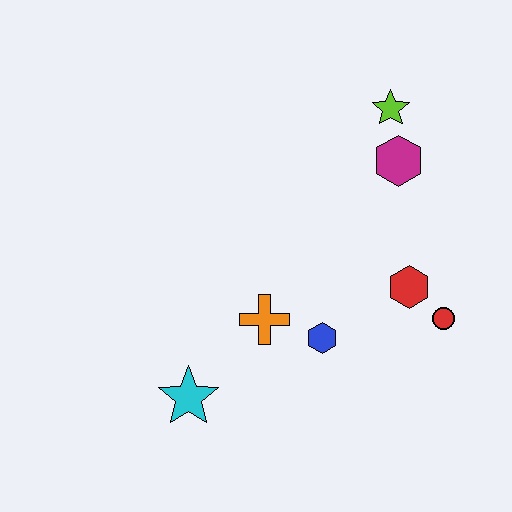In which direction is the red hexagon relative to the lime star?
The red hexagon is below the lime star.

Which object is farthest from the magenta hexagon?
The cyan star is farthest from the magenta hexagon.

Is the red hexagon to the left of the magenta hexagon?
No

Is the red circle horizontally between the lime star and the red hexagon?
No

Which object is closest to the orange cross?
The blue hexagon is closest to the orange cross.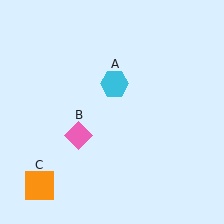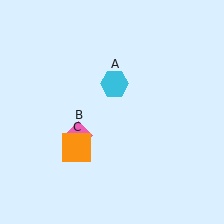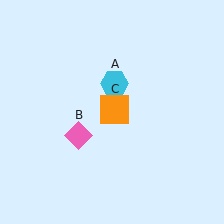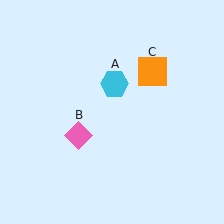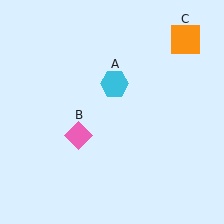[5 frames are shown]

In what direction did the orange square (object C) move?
The orange square (object C) moved up and to the right.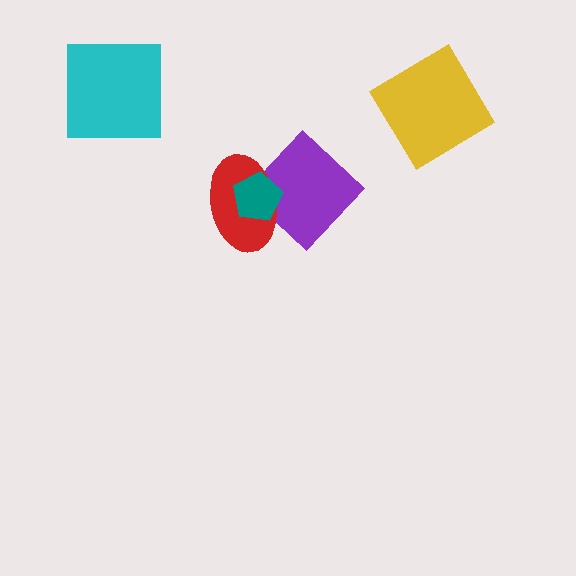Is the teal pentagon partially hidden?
No, no other shape covers it.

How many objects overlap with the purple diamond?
2 objects overlap with the purple diamond.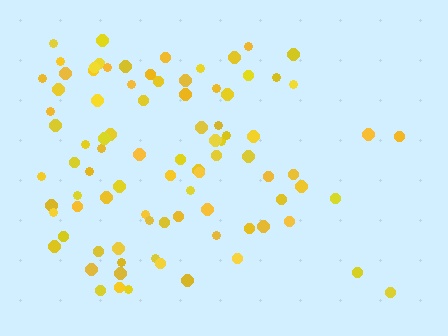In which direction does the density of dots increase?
From right to left, with the left side densest.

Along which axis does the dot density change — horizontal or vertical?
Horizontal.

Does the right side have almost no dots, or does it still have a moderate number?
Still a moderate number, just noticeably fewer than the left.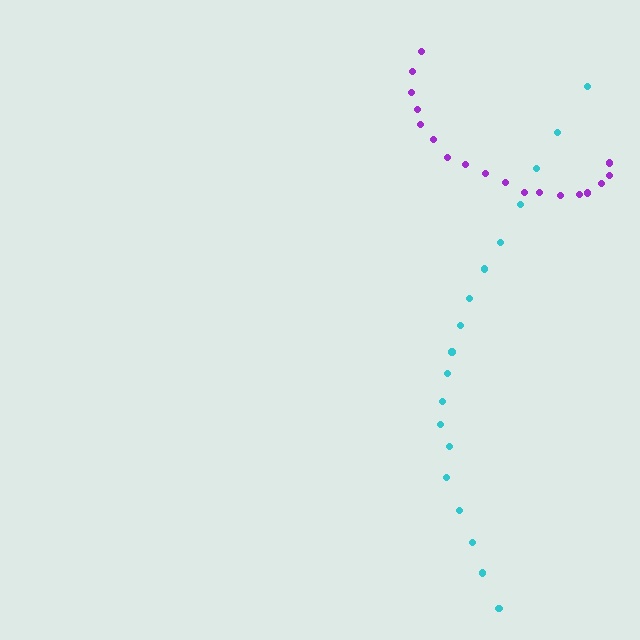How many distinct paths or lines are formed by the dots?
There are 2 distinct paths.